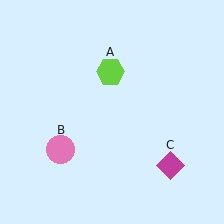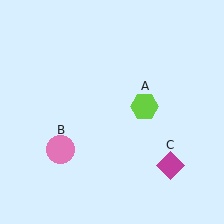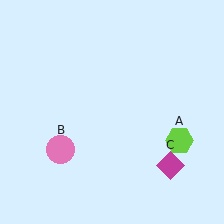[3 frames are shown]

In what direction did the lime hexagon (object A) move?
The lime hexagon (object A) moved down and to the right.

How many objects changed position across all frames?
1 object changed position: lime hexagon (object A).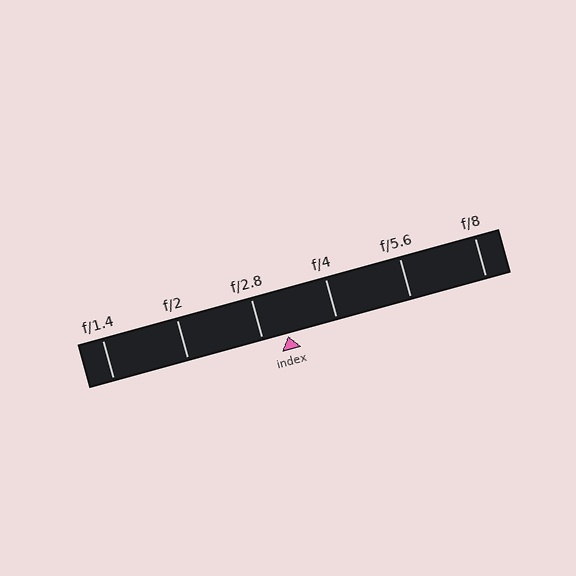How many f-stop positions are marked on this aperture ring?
There are 6 f-stop positions marked.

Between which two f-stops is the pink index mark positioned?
The index mark is between f/2.8 and f/4.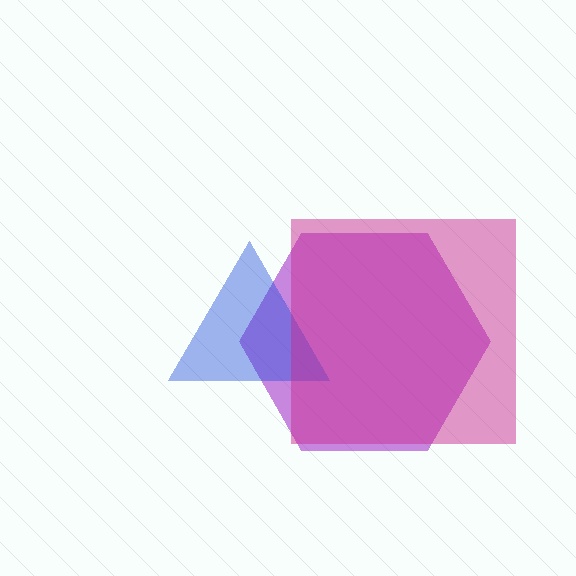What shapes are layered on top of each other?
The layered shapes are: a purple hexagon, a blue triangle, a magenta square.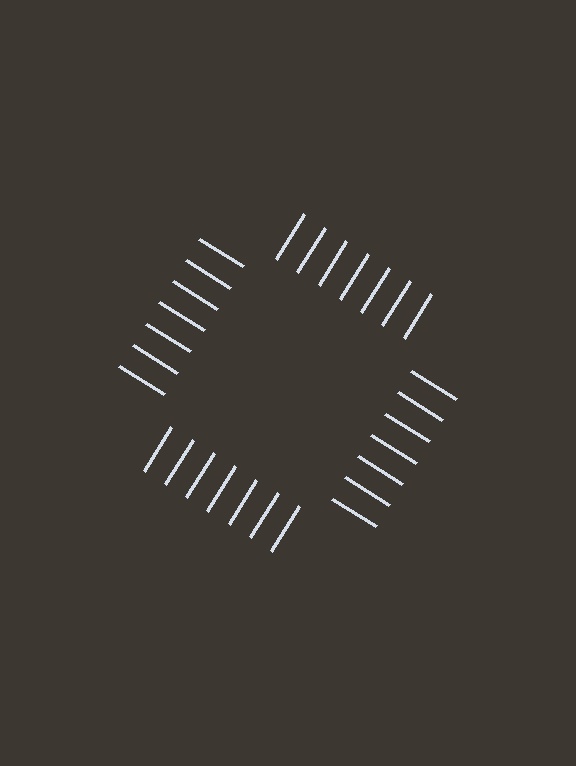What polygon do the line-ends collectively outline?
An illusory square — the line segments terminate on its edges but no continuous stroke is drawn.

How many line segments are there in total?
28 — 7 along each of the 4 edges.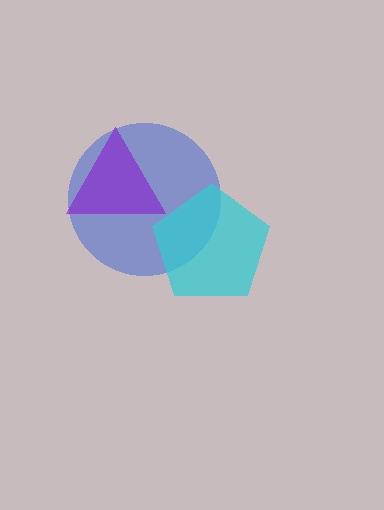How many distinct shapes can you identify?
There are 3 distinct shapes: a blue circle, a purple triangle, a cyan pentagon.